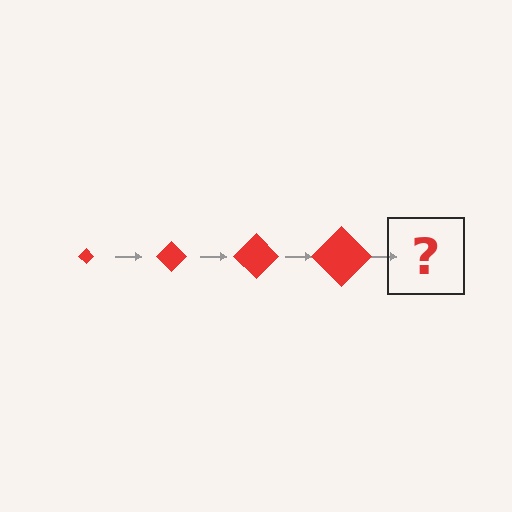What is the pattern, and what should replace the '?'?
The pattern is that the diamond gets progressively larger each step. The '?' should be a red diamond, larger than the previous one.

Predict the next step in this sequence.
The next step is a red diamond, larger than the previous one.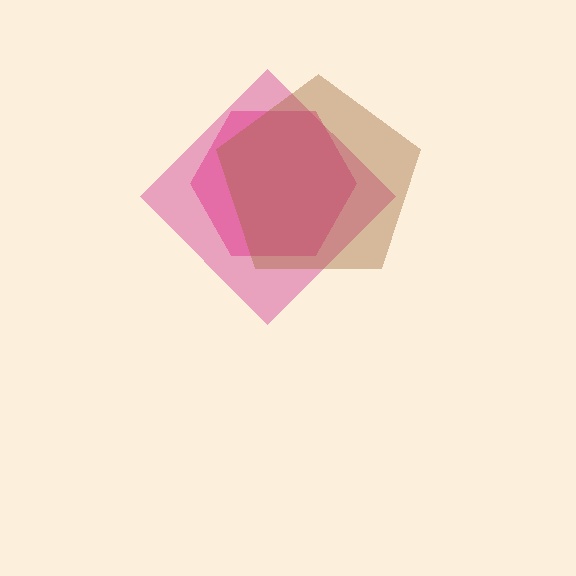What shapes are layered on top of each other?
The layered shapes are: a pink hexagon, a magenta diamond, a brown pentagon.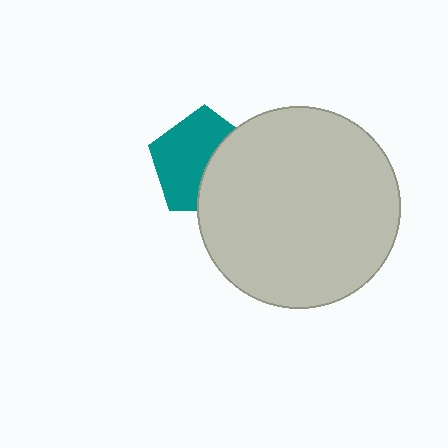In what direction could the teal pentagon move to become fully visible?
The teal pentagon could move left. That would shift it out from behind the light gray circle entirely.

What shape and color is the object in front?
The object in front is a light gray circle.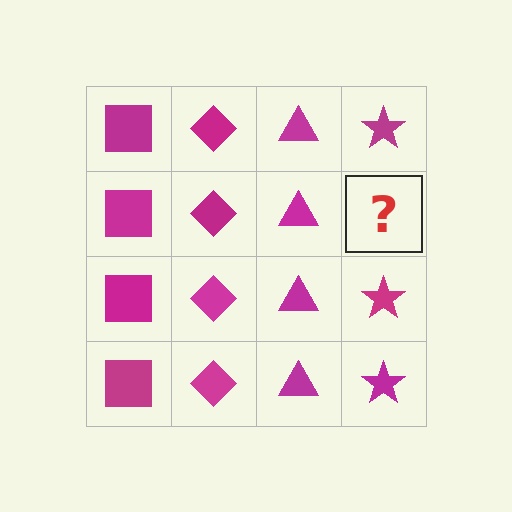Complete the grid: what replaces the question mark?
The question mark should be replaced with a magenta star.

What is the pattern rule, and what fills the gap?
The rule is that each column has a consistent shape. The gap should be filled with a magenta star.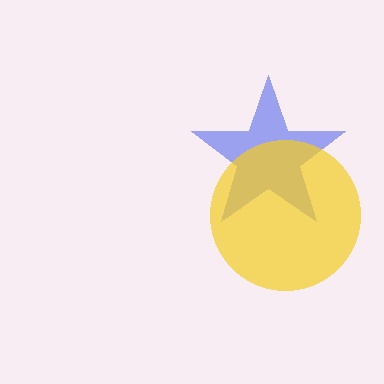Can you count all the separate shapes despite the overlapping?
Yes, there are 2 separate shapes.